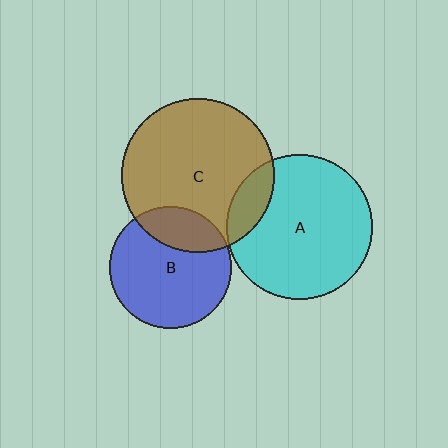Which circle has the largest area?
Circle C (brown).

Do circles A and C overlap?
Yes.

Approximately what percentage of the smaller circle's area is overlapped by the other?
Approximately 15%.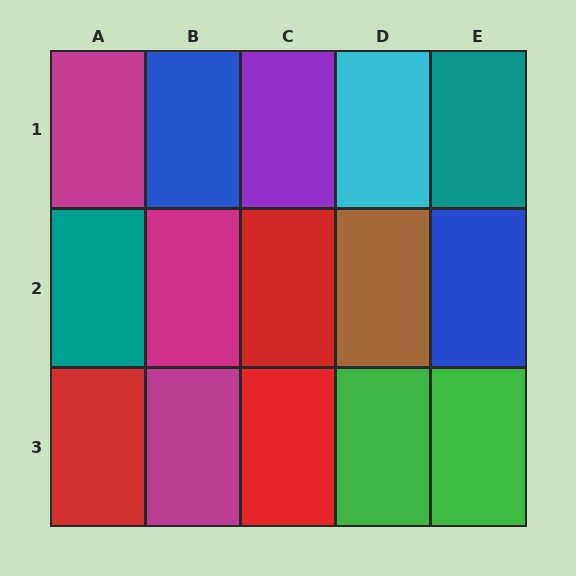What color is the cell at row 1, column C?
Purple.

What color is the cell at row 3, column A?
Red.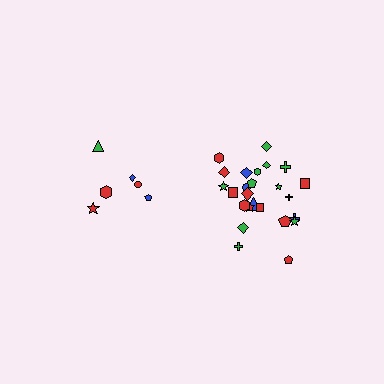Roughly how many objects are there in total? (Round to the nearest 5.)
Roughly 30 objects in total.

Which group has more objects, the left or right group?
The right group.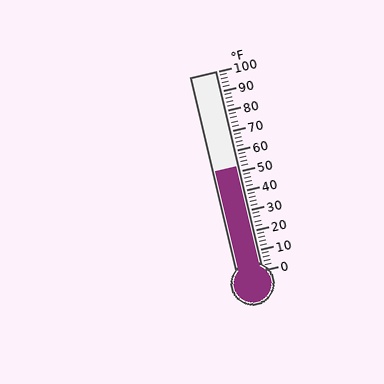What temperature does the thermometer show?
The thermometer shows approximately 52°F.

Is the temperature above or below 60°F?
The temperature is below 60°F.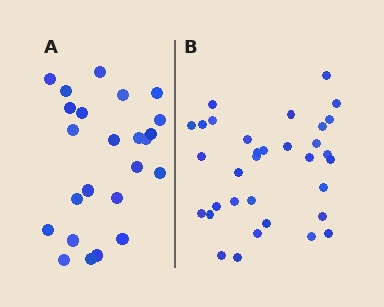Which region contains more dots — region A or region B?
Region B (the right region) has more dots.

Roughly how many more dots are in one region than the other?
Region B has roughly 8 or so more dots than region A.